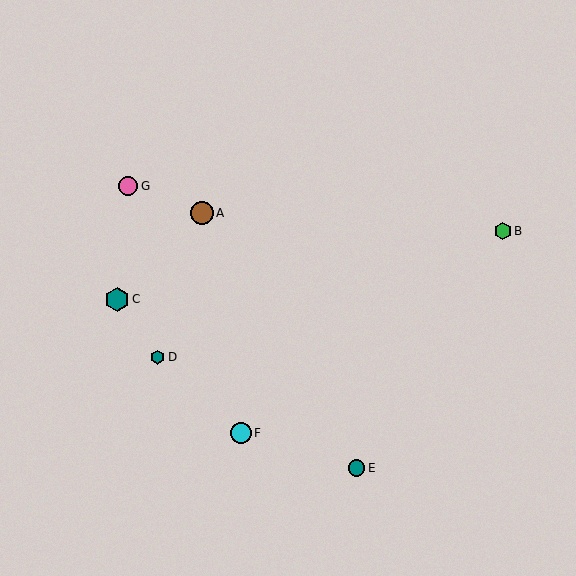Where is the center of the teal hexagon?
The center of the teal hexagon is at (117, 299).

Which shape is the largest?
The teal hexagon (labeled C) is the largest.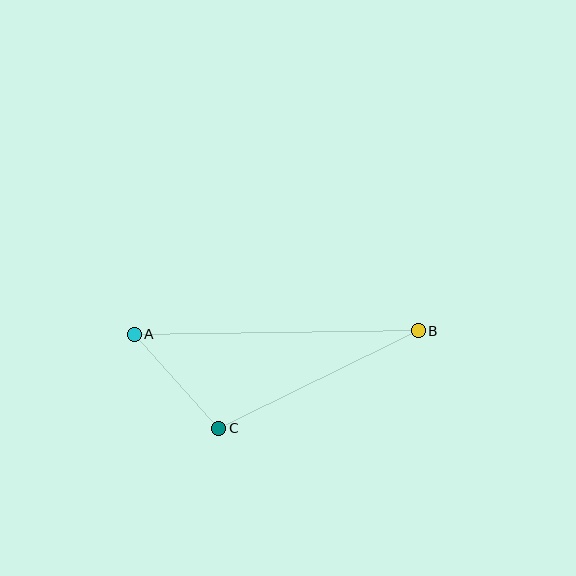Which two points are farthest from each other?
Points A and B are farthest from each other.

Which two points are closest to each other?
Points A and C are closest to each other.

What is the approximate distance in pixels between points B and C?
The distance between B and C is approximately 222 pixels.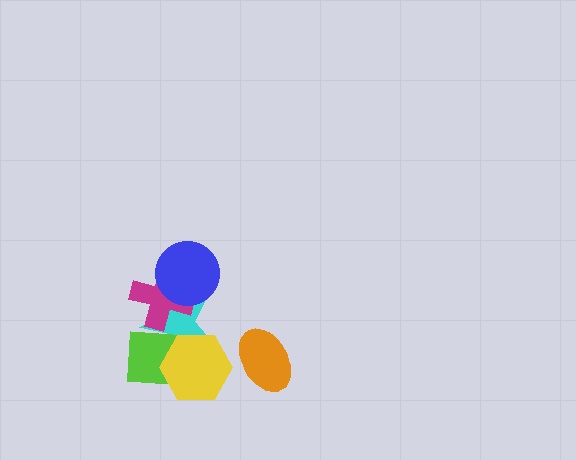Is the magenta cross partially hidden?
Yes, it is partially covered by another shape.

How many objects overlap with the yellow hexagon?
2 objects overlap with the yellow hexagon.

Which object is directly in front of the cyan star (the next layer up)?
The lime rectangle is directly in front of the cyan star.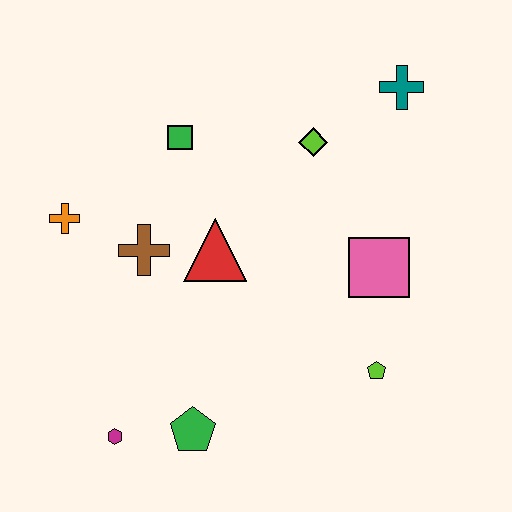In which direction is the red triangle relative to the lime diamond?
The red triangle is below the lime diamond.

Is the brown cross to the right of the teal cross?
No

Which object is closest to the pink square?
The lime pentagon is closest to the pink square.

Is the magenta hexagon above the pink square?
No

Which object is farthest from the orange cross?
The teal cross is farthest from the orange cross.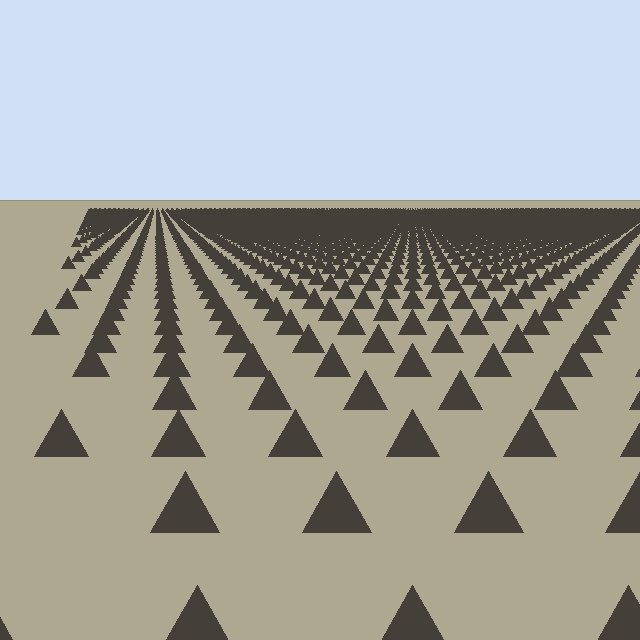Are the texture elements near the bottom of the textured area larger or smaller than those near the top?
Larger. Near the bottom, elements are closer to the viewer and appear at a bigger on-screen size.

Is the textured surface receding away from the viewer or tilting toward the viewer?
The surface is receding away from the viewer. Texture elements get smaller and denser toward the top.